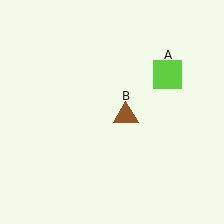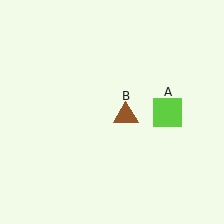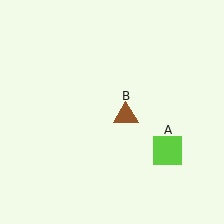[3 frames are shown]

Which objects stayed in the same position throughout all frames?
Brown triangle (object B) remained stationary.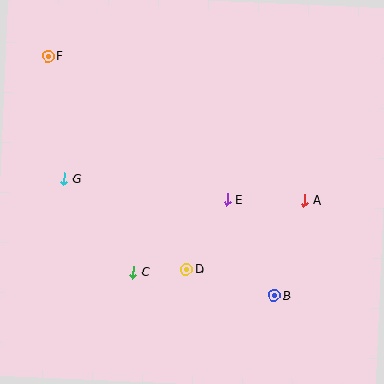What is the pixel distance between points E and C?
The distance between E and C is 119 pixels.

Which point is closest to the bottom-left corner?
Point C is closest to the bottom-left corner.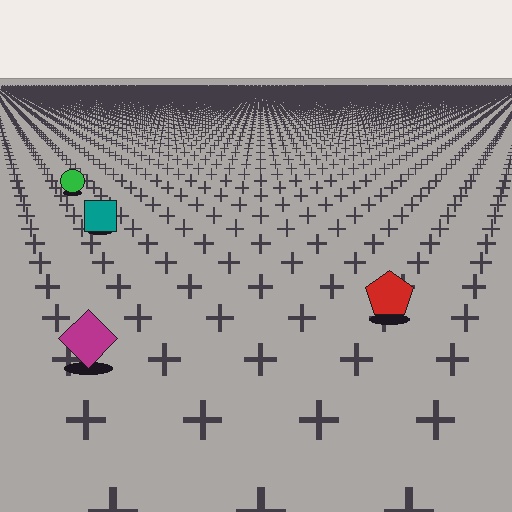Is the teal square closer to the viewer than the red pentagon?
No. The red pentagon is closer — you can tell from the texture gradient: the ground texture is coarser near it.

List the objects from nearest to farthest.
From nearest to farthest: the magenta diamond, the red pentagon, the teal square, the green circle.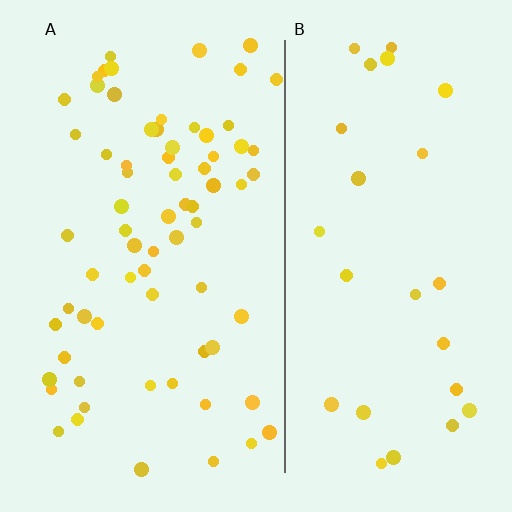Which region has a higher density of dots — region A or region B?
A (the left).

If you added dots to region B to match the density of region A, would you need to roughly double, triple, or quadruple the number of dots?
Approximately triple.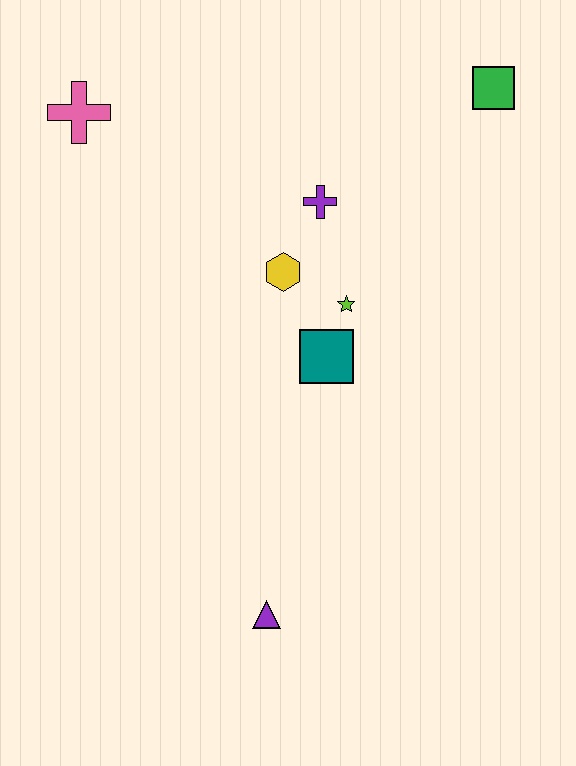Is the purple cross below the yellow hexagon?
No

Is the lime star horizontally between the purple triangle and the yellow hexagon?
No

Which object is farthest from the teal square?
The pink cross is farthest from the teal square.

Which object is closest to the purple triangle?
The teal square is closest to the purple triangle.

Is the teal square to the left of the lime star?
Yes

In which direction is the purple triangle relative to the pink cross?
The purple triangle is below the pink cross.